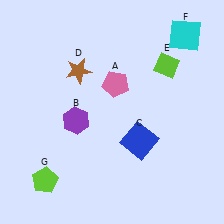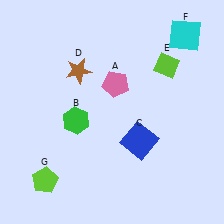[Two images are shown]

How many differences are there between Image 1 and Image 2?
There is 1 difference between the two images.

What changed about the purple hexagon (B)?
In Image 1, B is purple. In Image 2, it changed to green.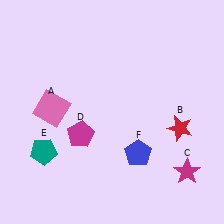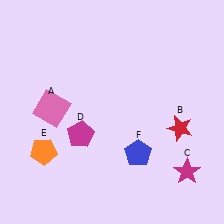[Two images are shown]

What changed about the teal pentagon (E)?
In Image 1, E is teal. In Image 2, it changed to orange.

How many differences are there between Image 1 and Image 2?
There is 1 difference between the two images.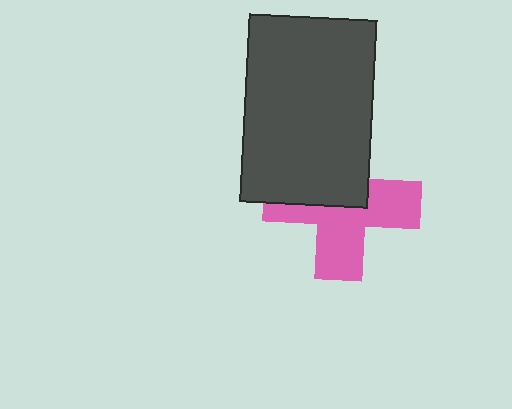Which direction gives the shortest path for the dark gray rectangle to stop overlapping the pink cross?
Moving up gives the shortest separation.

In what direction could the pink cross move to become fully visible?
The pink cross could move down. That would shift it out from behind the dark gray rectangle entirely.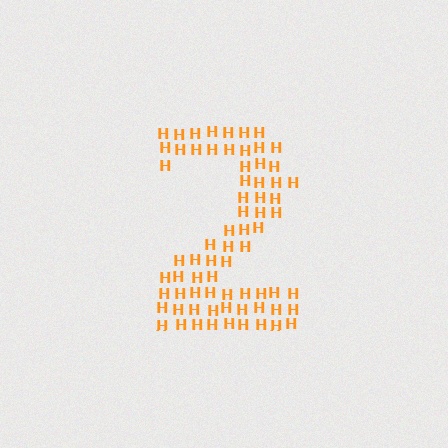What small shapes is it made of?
It is made of small letter H's.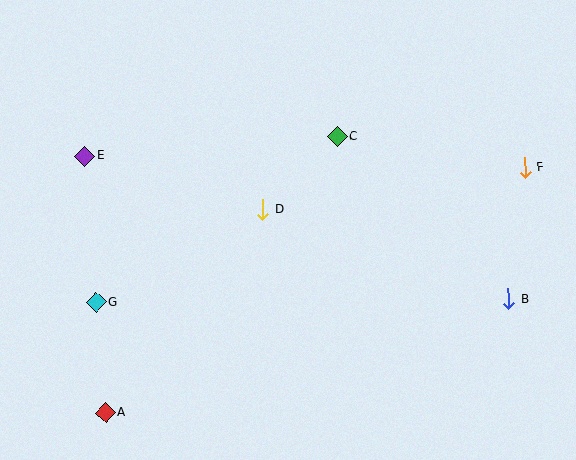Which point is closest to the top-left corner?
Point E is closest to the top-left corner.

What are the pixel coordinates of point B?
Point B is at (508, 299).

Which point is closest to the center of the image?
Point D at (262, 209) is closest to the center.